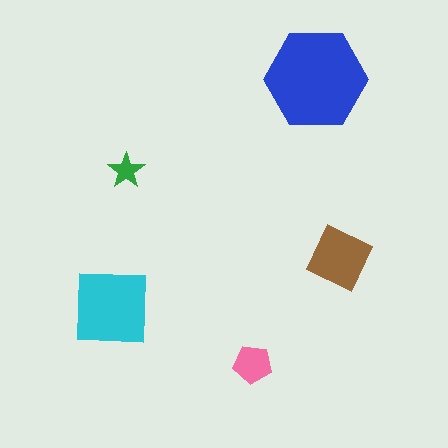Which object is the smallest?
The green star.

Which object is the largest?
The blue hexagon.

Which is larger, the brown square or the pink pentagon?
The brown square.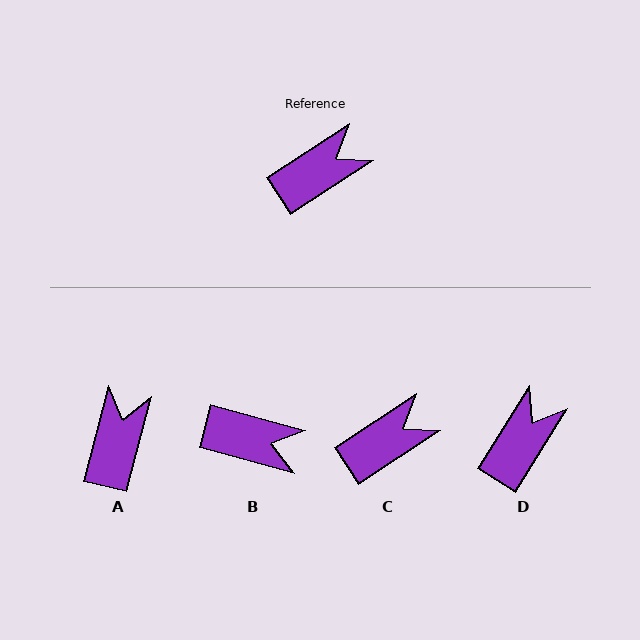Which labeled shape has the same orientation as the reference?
C.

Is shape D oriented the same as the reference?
No, it is off by about 25 degrees.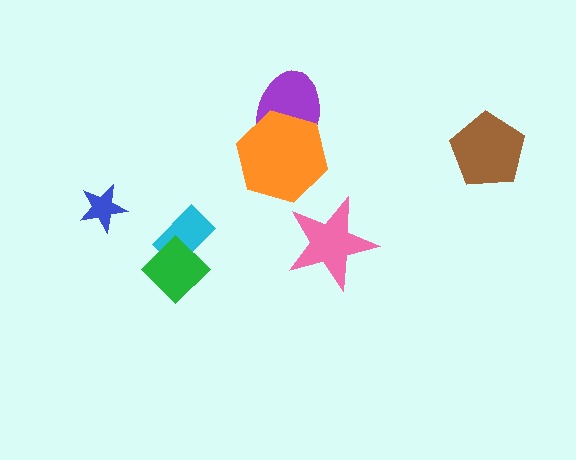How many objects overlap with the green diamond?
1 object overlaps with the green diamond.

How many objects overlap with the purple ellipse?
1 object overlaps with the purple ellipse.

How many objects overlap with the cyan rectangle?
1 object overlaps with the cyan rectangle.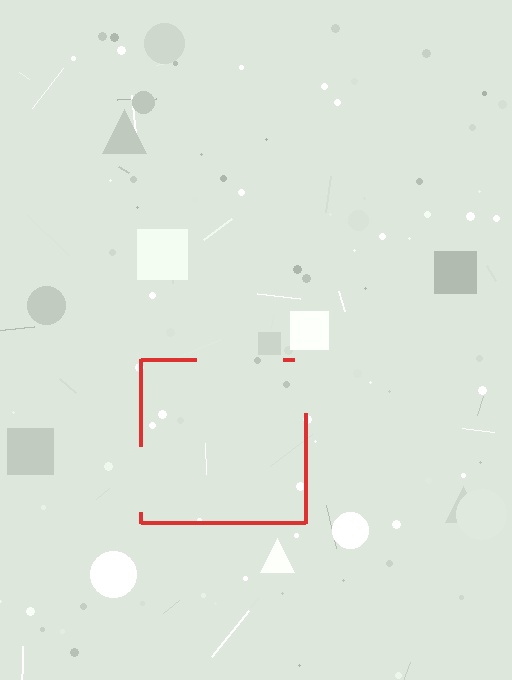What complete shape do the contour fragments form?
The contour fragments form a square.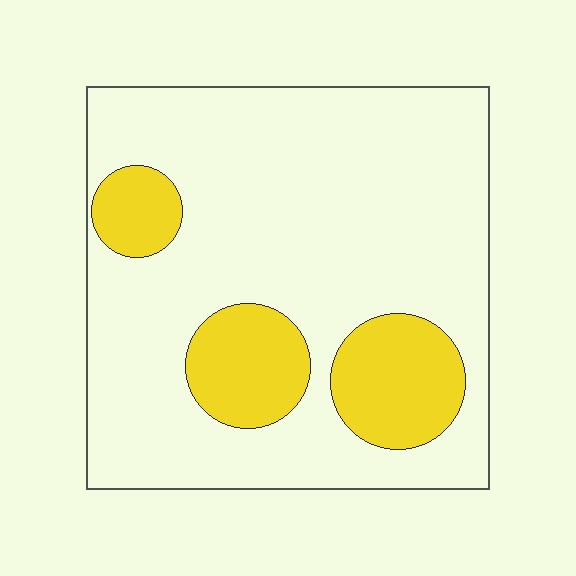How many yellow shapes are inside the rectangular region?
3.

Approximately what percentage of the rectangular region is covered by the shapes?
Approximately 20%.